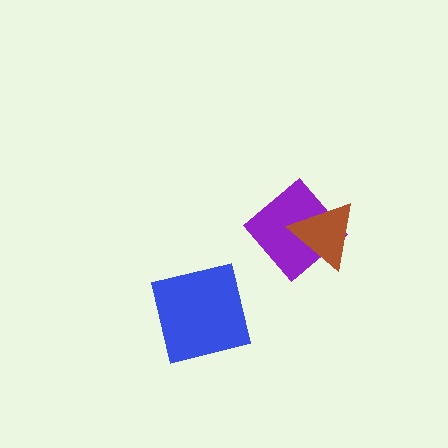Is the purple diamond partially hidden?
Yes, it is partially covered by another shape.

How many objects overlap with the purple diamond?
1 object overlaps with the purple diamond.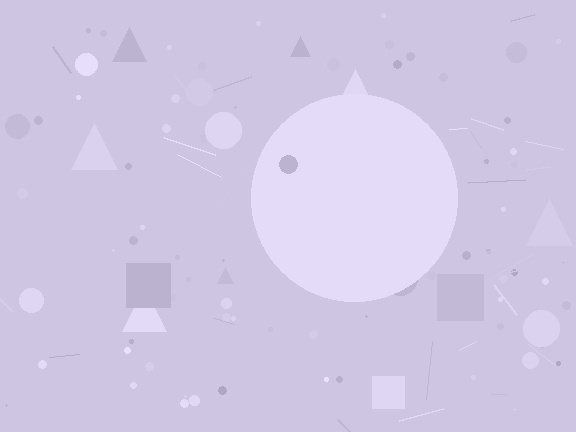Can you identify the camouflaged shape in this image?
The camouflaged shape is a circle.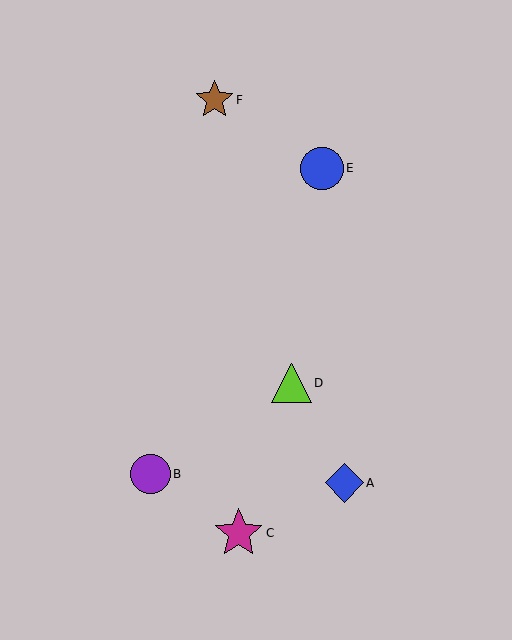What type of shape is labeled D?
Shape D is a lime triangle.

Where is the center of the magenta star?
The center of the magenta star is at (239, 533).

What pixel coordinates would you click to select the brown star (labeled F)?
Click at (214, 100) to select the brown star F.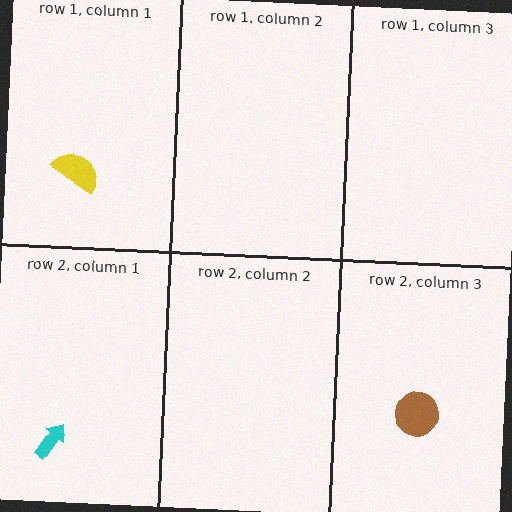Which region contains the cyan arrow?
The row 2, column 1 region.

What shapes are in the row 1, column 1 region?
The yellow semicircle.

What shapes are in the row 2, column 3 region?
The brown circle.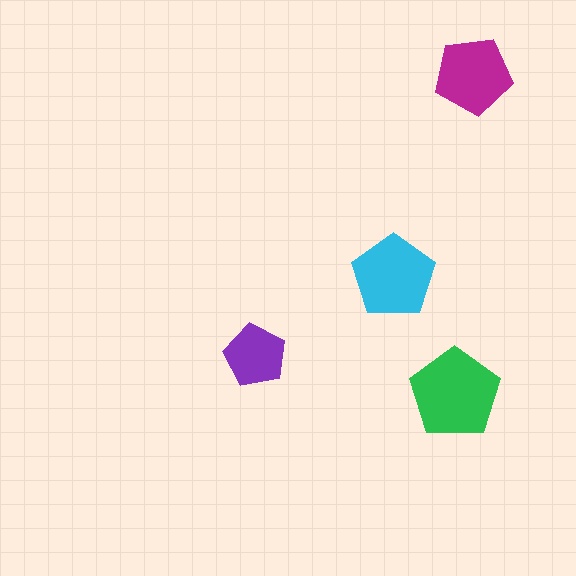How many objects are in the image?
There are 4 objects in the image.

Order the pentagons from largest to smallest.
the green one, the cyan one, the magenta one, the purple one.